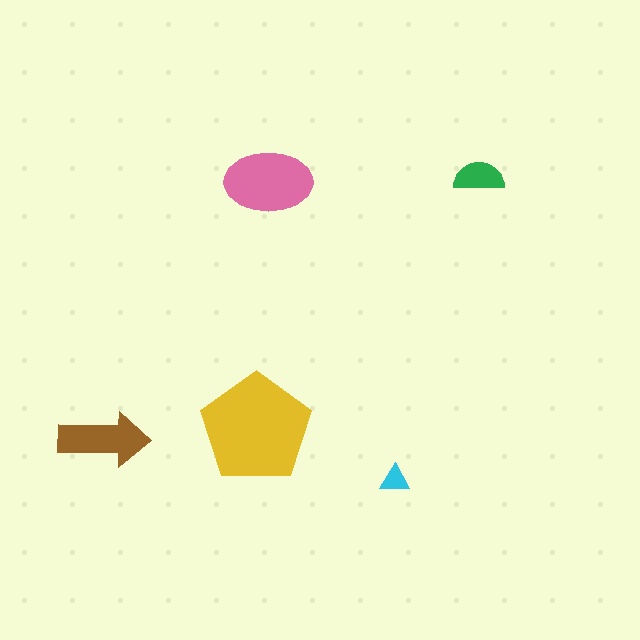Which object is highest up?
The green semicircle is topmost.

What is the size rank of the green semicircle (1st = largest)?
4th.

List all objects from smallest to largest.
The cyan triangle, the green semicircle, the brown arrow, the pink ellipse, the yellow pentagon.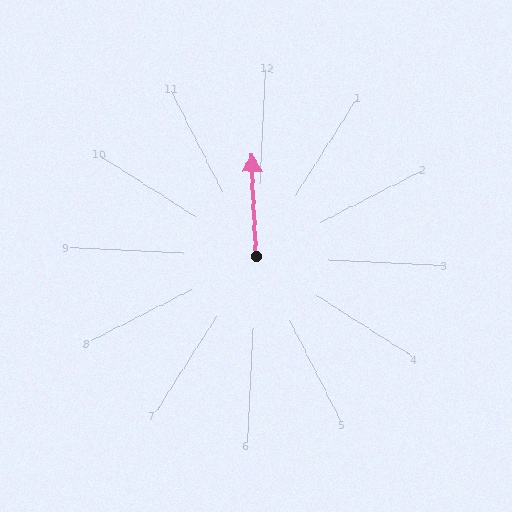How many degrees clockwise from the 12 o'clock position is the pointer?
Approximately 355 degrees.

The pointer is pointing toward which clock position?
Roughly 12 o'clock.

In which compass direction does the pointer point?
North.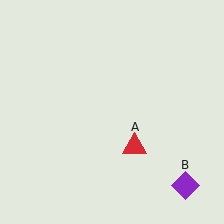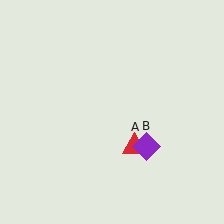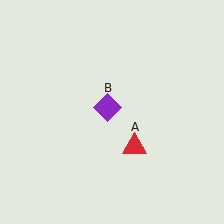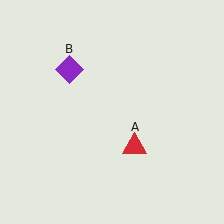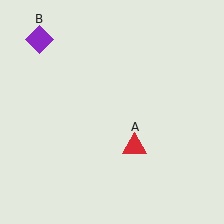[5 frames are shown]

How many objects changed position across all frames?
1 object changed position: purple diamond (object B).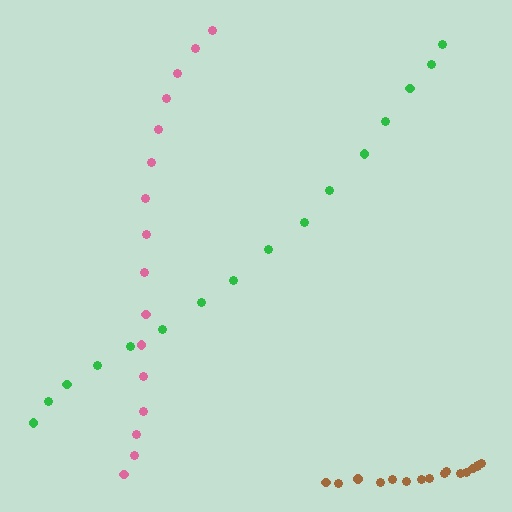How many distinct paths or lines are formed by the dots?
There are 3 distinct paths.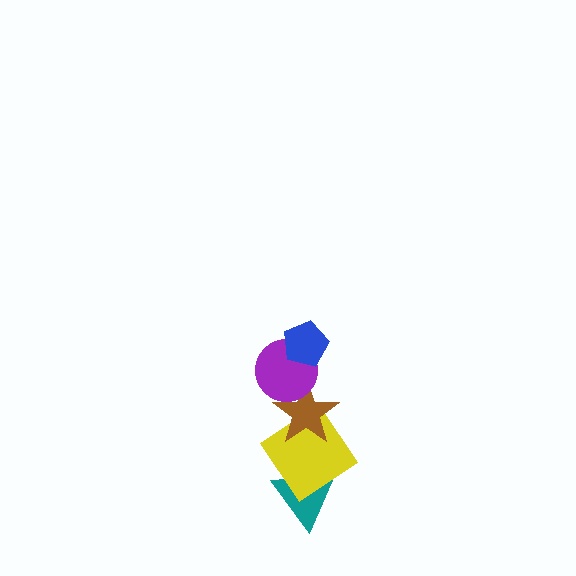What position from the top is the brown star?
The brown star is 3rd from the top.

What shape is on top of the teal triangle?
The yellow diamond is on top of the teal triangle.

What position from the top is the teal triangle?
The teal triangle is 5th from the top.